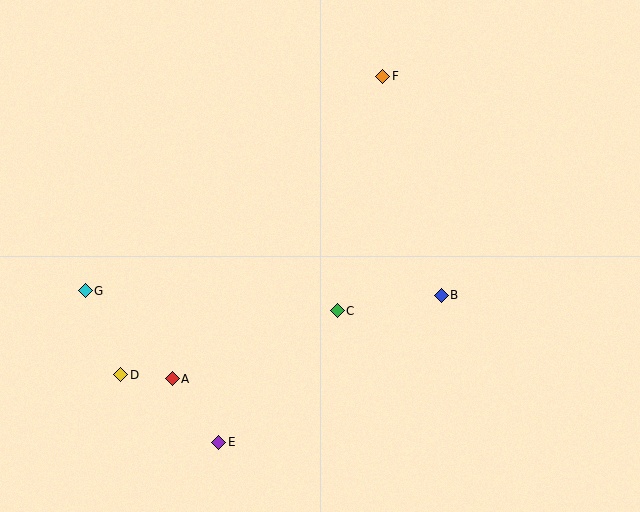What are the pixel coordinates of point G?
Point G is at (85, 291).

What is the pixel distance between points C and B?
The distance between C and B is 105 pixels.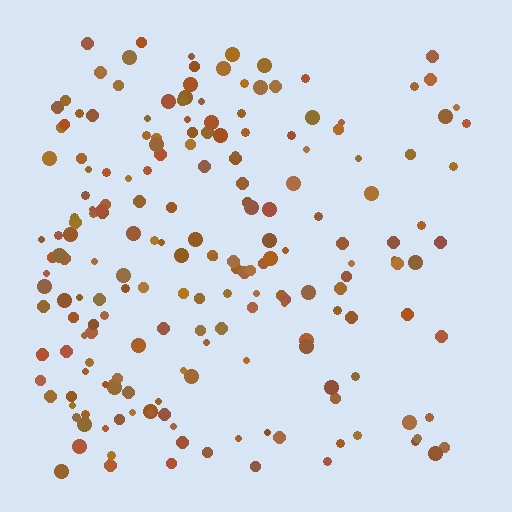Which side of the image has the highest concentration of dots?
The left.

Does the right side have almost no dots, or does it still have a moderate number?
Still a moderate number, just noticeably fewer than the left.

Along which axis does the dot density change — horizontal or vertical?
Horizontal.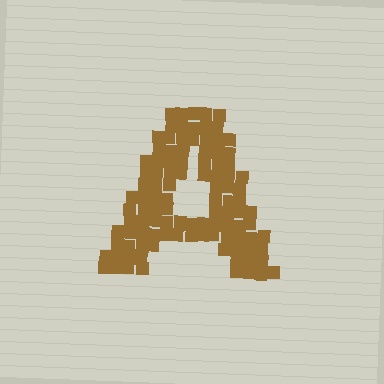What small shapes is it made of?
It is made of small squares.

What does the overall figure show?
The overall figure shows the letter A.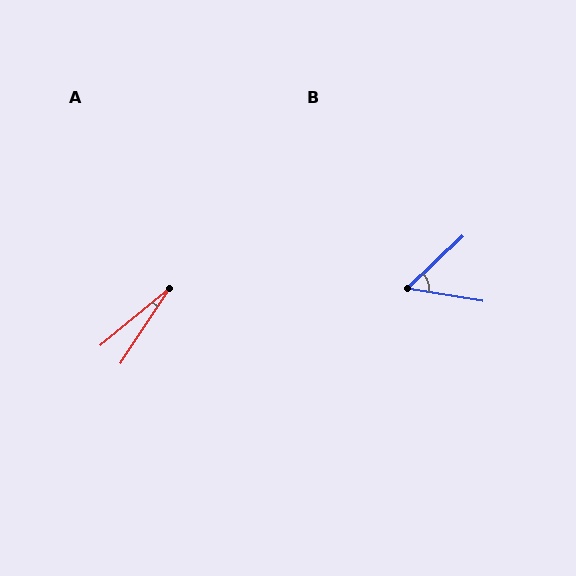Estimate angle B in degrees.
Approximately 53 degrees.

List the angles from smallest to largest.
A (17°), B (53°).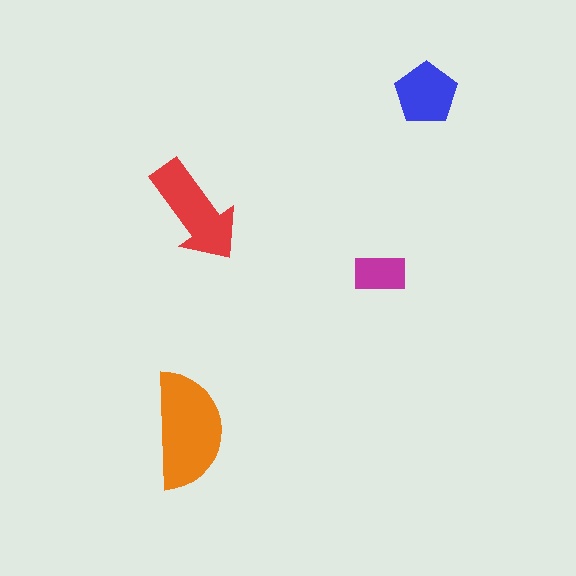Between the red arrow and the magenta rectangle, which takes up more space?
The red arrow.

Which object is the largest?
The orange semicircle.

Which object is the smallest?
The magenta rectangle.